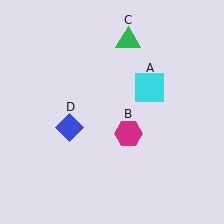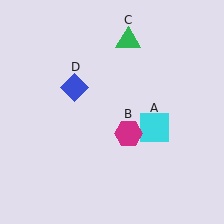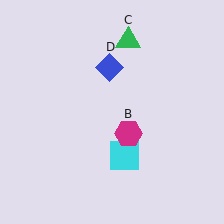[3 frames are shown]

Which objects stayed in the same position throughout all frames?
Magenta hexagon (object B) and green triangle (object C) remained stationary.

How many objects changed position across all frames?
2 objects changed position: cyan square (object A), blue diamond (object D).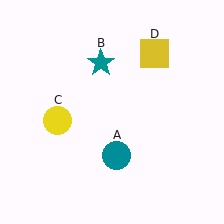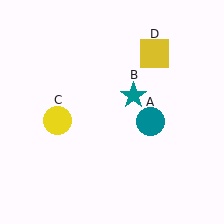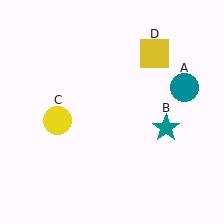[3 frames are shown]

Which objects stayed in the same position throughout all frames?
Yellow circle (object C) and yellow square (object D) remained stationary.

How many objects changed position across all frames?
2 objects changed position: teal circle (object A), teal star (object B).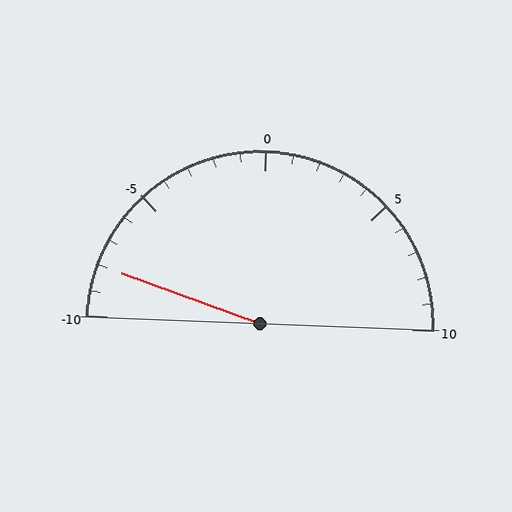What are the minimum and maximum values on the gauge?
The gauge ranges from -10 to 10.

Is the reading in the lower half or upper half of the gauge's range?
The reading is in the lower half of the range (-10 to 10).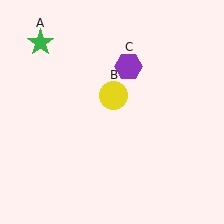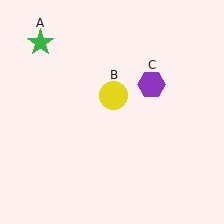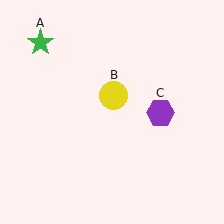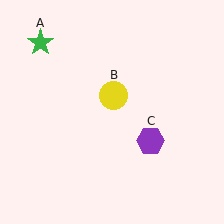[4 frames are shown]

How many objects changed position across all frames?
1 object changed position: purple hexagon (object C).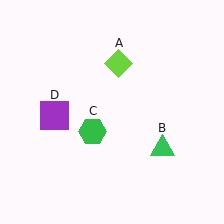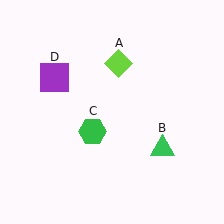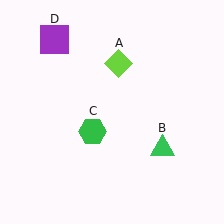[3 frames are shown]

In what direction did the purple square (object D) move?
The purple square (object D) moved up.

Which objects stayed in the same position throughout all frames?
Lime diamond (object A) and green triangle (object B) and green hexagon (object C) remained stationary.